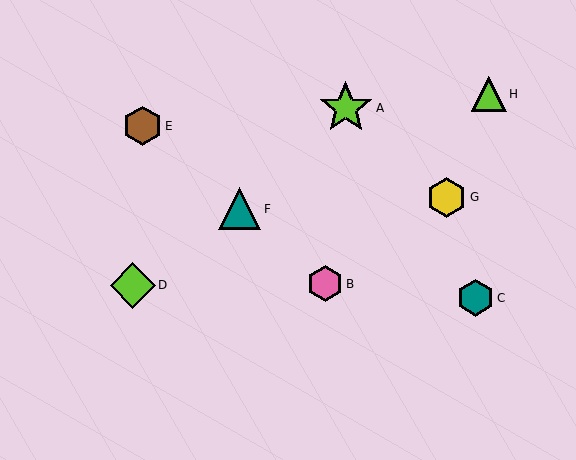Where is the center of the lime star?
The center of the lime star is at (346, 108).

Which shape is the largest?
The lime star (labeled A) is the largest.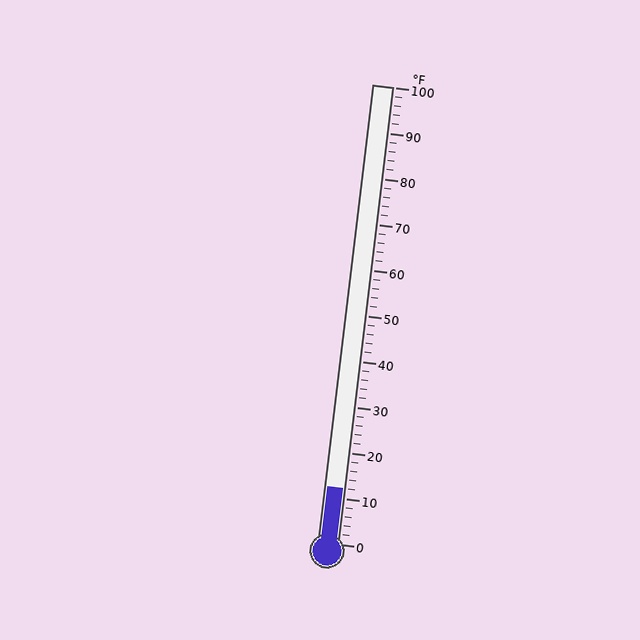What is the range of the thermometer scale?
The thermometer scale ranges from 0°F to 100°F.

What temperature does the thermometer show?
The thermometer shows approximately 12°F.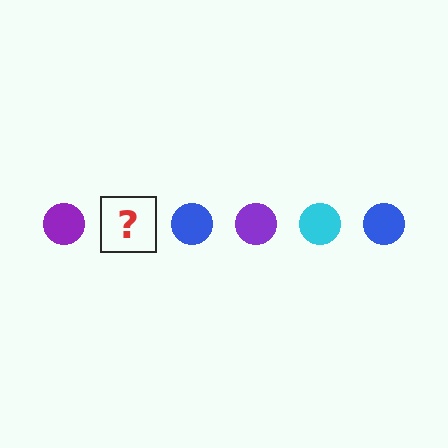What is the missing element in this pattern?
The missing element is a cyan circle.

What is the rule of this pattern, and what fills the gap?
The rule is that the pattern cycles through purple, cyan, blue circles. The gap should be filled with a cyan circle.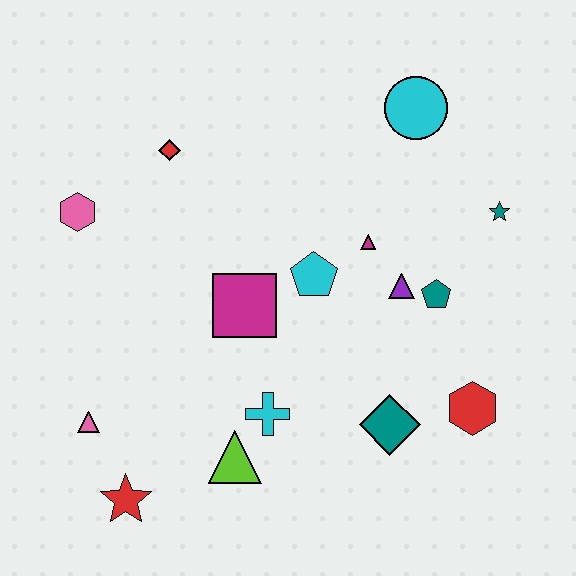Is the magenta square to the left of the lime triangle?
No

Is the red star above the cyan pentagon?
No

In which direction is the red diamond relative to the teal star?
The red diamond is to the left of the teal star.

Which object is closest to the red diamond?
The pink hexagon is closest to the red diamond.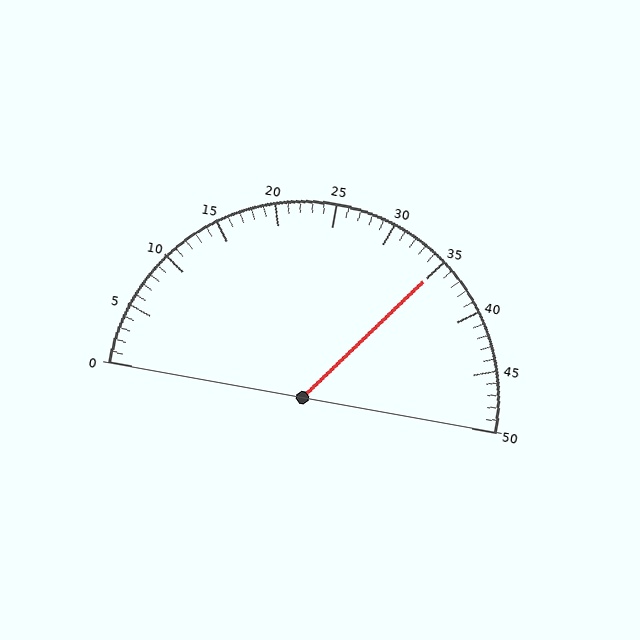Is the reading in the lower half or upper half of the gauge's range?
The reading is in the upper half of the range (0 to 50).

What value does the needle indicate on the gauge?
The needle indicates approximately 35.